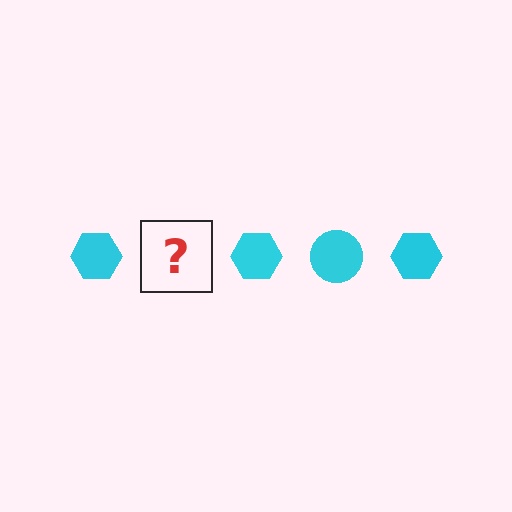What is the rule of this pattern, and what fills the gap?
The rule is that the pattern cycles through hexagon, circle shapes in cyan. The gap should be filled with a cyan circle.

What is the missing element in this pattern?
The missing element is a cyan circle.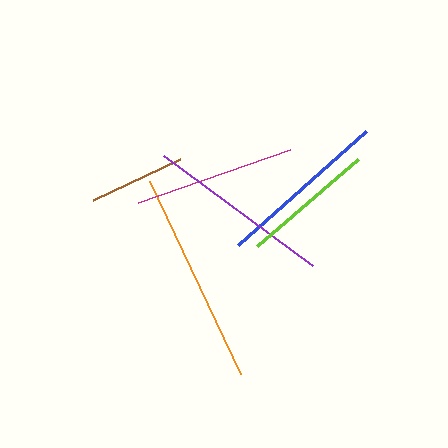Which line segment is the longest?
The orange line is the longest at approximately 214 pixels.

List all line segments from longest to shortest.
From longest to shortest: orange, purple, blue, magenta, lime, brown.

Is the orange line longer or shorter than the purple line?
The orange line is longer than the purple line.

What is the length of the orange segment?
The orange segment is approximately 214 pixels long.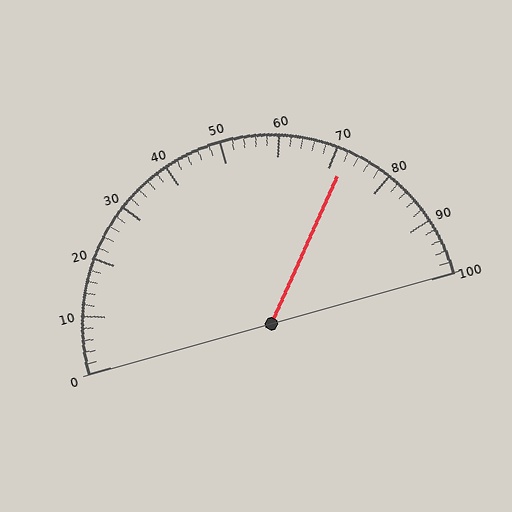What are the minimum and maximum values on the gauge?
The gauge ranges from 0 to 100.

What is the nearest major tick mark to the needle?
The nearest major tick mark is 70.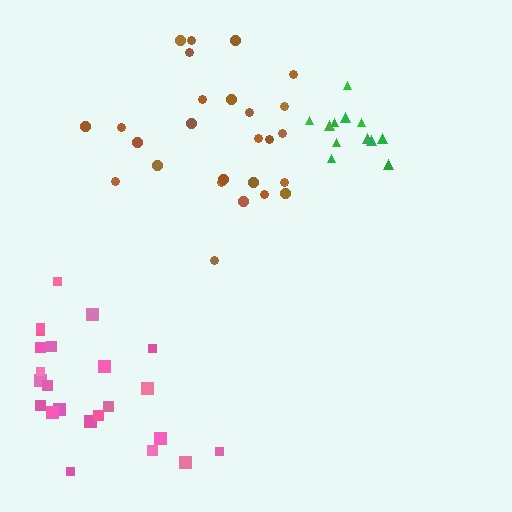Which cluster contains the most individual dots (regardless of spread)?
Brown (26).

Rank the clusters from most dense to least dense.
green, pink, brown.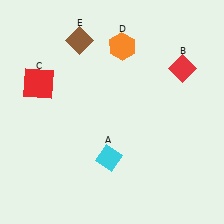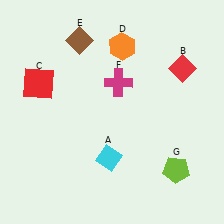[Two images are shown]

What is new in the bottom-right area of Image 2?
A lime pentagon (G) was added in the bottom-right area of Image 2.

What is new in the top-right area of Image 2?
A magenta cross (F) was added in the top-right area of Image 2.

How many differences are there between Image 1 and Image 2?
There are 2 differences between the two images.